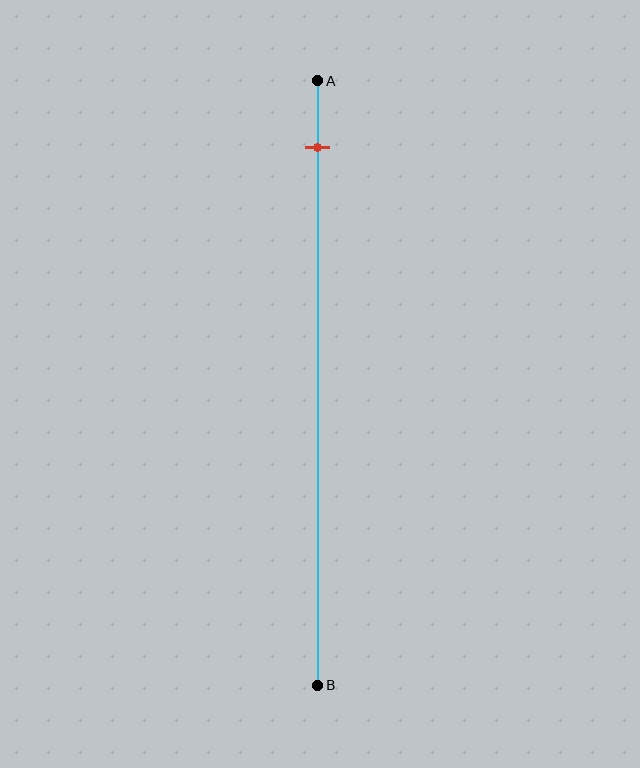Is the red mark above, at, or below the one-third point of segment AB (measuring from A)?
The red mark is above the one-third point of segment AB.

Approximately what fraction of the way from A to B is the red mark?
The red mark is approximately 10% of the way from A to B.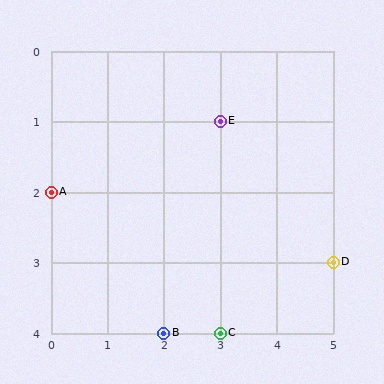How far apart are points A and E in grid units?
Points A and E are 3 columns and 1 row apart (about 3.2 grid units diagonally).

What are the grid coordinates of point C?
Point C is at grid coordinates (3, 4).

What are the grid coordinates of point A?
Point A is at grid coordinates (0, 2).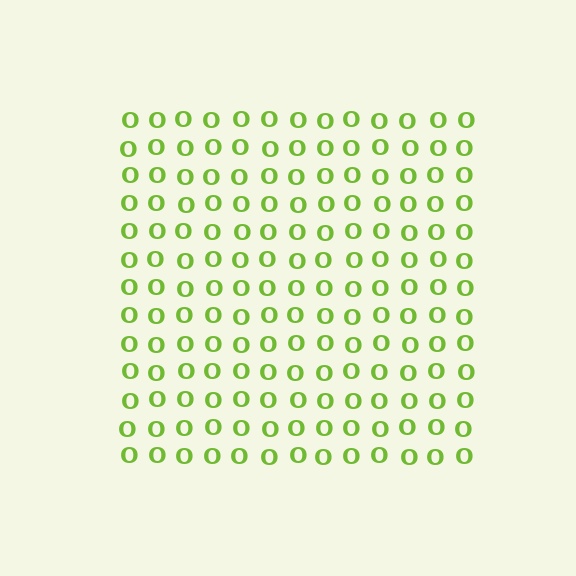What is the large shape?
The large shape is a square.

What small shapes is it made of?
It is made of small letter O's.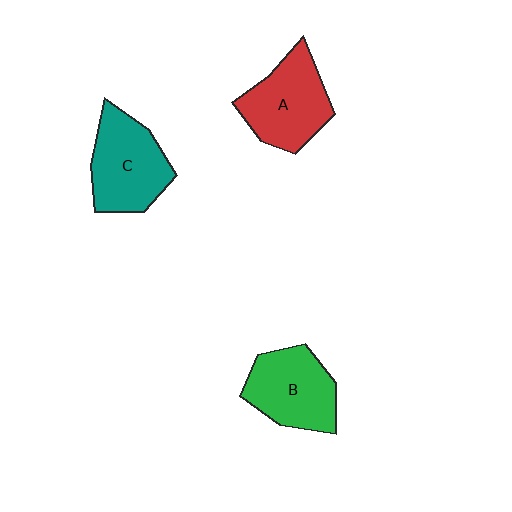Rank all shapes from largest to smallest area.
From largest to smallest: C (teal), A (red), B (green).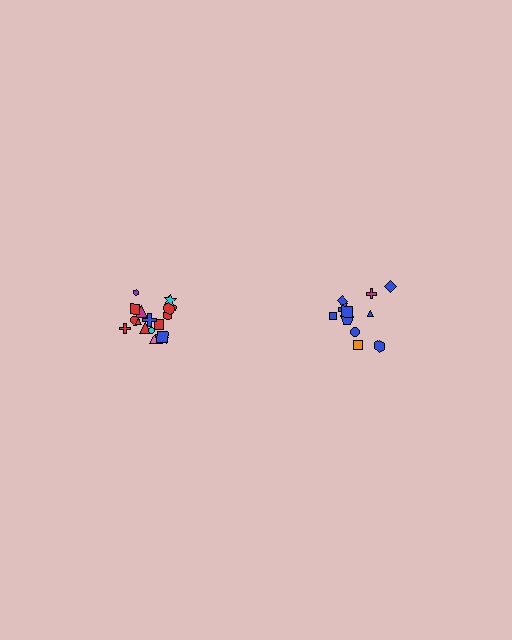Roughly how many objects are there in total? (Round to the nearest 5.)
Roughly 30 objects in total.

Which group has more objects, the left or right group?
The left group.